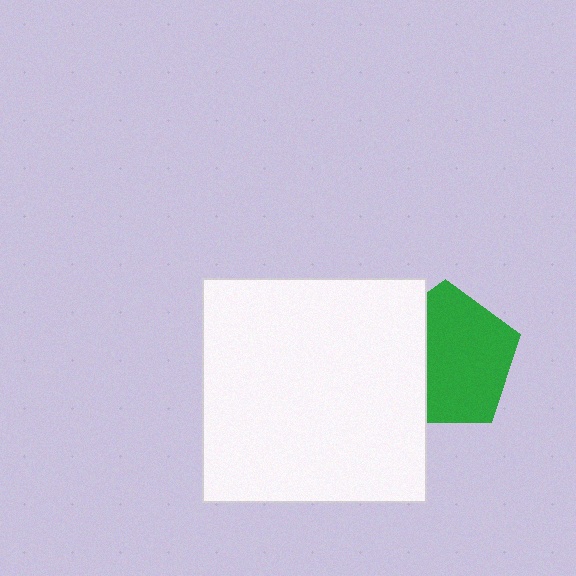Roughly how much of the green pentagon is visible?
Most of it is visible (roughly 66%).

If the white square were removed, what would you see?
You would see the complete green pentagon.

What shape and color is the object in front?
The object in front is a white square.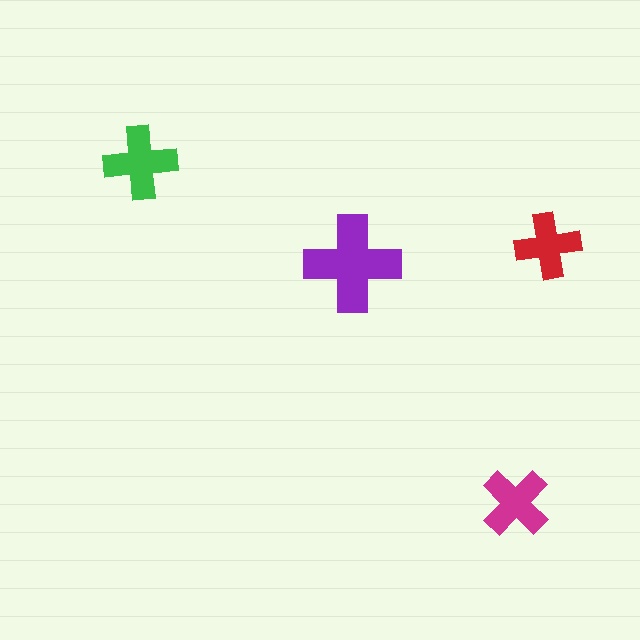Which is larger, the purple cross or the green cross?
The purple one.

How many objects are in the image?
There are 4 objects in the image.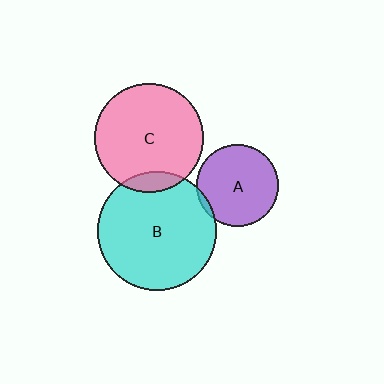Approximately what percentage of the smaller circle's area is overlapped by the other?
Approximately 5%.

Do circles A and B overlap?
Yes.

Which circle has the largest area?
Circle B (cyan).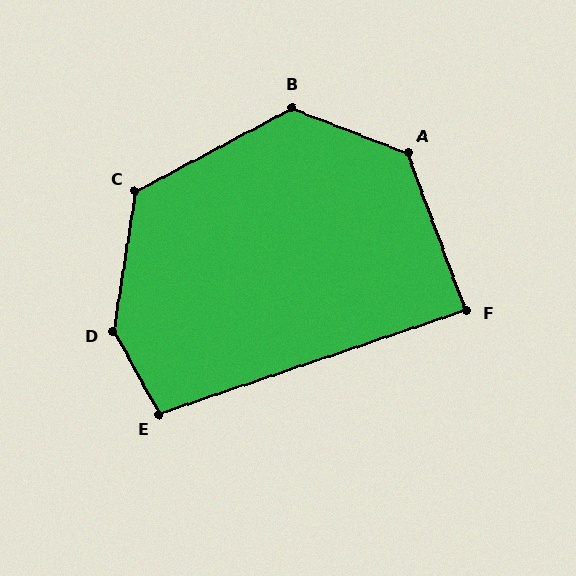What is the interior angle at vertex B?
Approximately 130 degrees (obtuse).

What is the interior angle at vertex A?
Approximately 132 degrees (obtuse).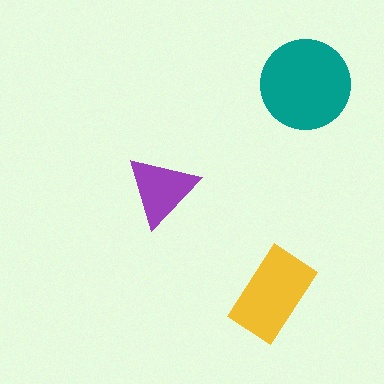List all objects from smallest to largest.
The purple triangle, the yellow rectangle, the teal circle.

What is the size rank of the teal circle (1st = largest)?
1st.